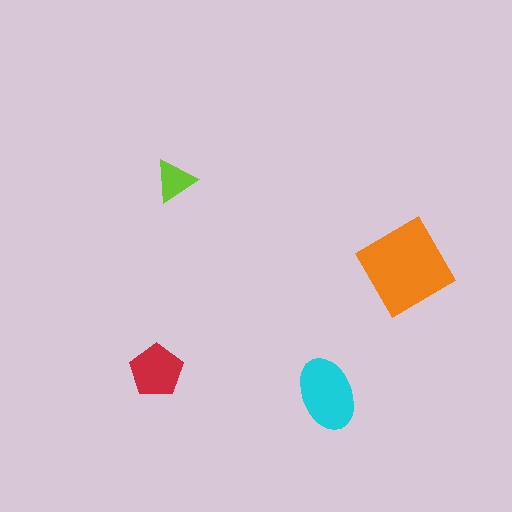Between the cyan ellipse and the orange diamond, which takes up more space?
The orange diamond.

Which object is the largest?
The orange diamond.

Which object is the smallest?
The lime triangle.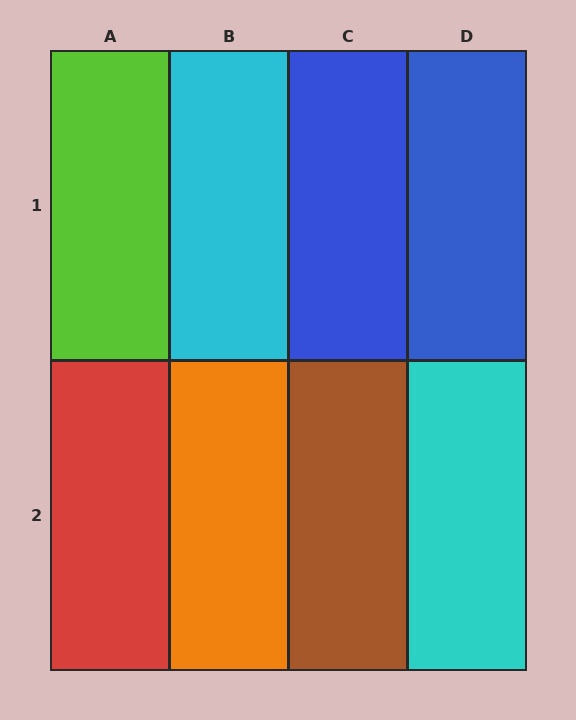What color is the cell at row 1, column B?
Cyan.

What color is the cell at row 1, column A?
Lime.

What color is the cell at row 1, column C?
Blue.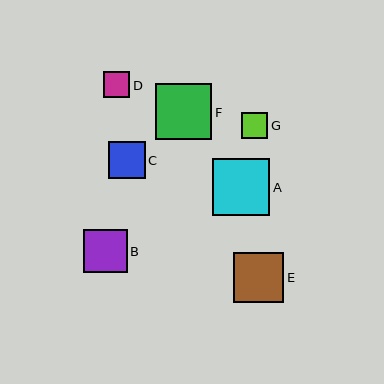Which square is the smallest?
Square G is the smallest with a size of approximately 26 pixels.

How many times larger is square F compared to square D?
Square F is approximately 2.1 times the size of square D.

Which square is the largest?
Square A is the largest with a size of approximately 57 pixels.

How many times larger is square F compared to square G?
Square F is approximately 2.2 times the size of square G.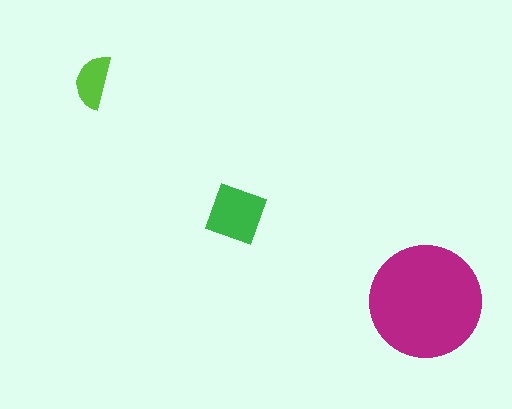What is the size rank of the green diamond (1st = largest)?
2nd.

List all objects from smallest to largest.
The lime semicircle, the green diamond, the magenta circle.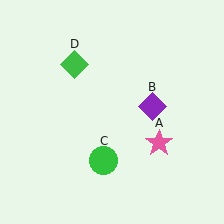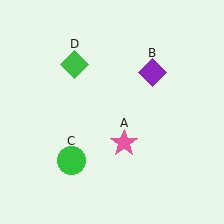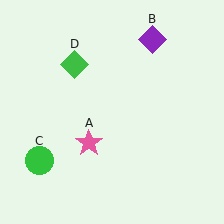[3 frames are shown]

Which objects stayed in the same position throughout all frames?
Green diamond (object D) remained stationary.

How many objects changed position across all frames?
3 objects changed position: pink star (object A), purple diamond (object B), green circle (object C).